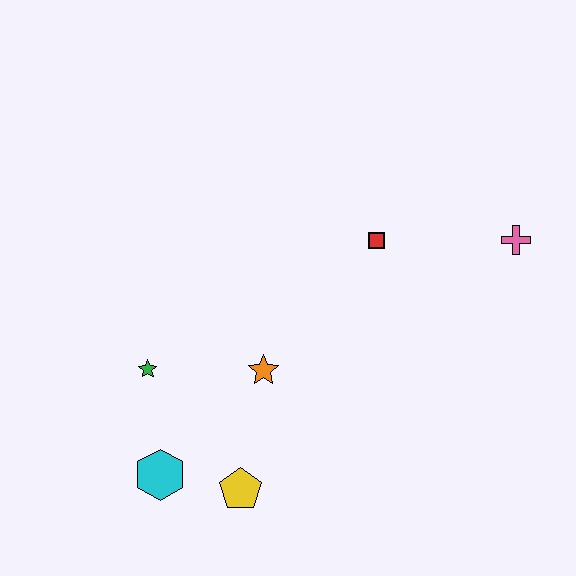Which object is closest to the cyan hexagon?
The yellow pentagon is closest to the cyan hexagon.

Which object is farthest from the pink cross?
The cyan hexagon is farthest from the pink cross.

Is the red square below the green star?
No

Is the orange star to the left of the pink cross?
Yes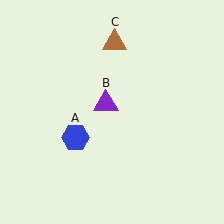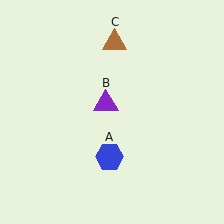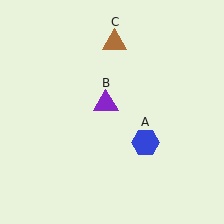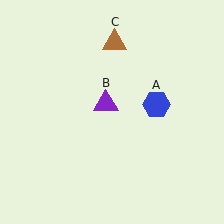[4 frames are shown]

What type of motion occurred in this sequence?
The blue hexagon (object A) rotated counterclockwise around the center of the scene.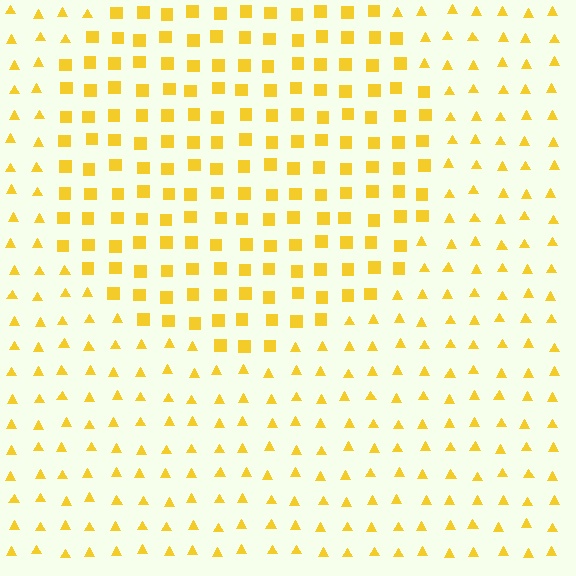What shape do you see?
I see a circle.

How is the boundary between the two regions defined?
The boundary is defined by a change in element shape: squares inside vs. triangles outside. All elements share the same color and spacing.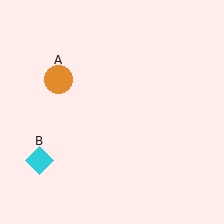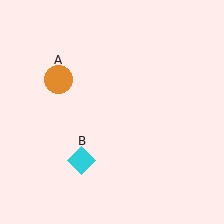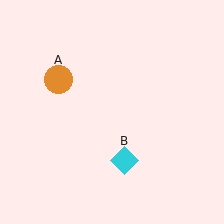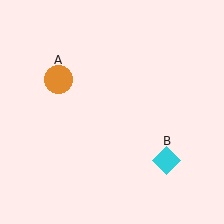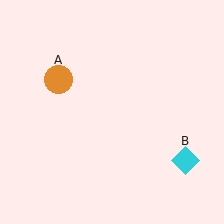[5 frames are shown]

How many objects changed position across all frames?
1 object changed position: cyan diamond (object B).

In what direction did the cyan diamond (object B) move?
The cyan diamond (object B) moved right.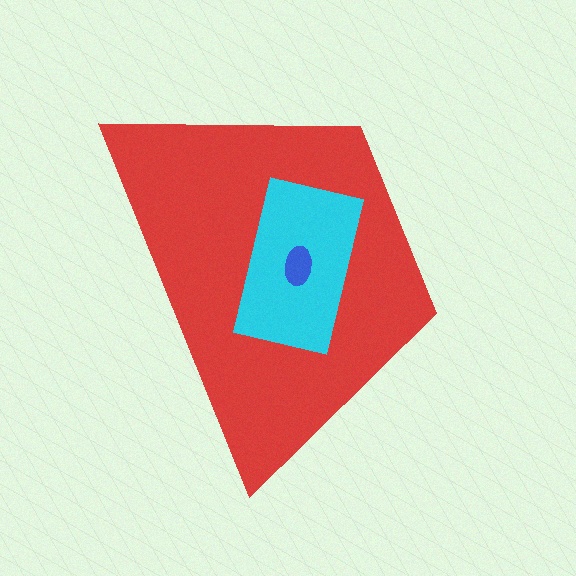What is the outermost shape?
The red trapezoid.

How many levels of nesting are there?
3.